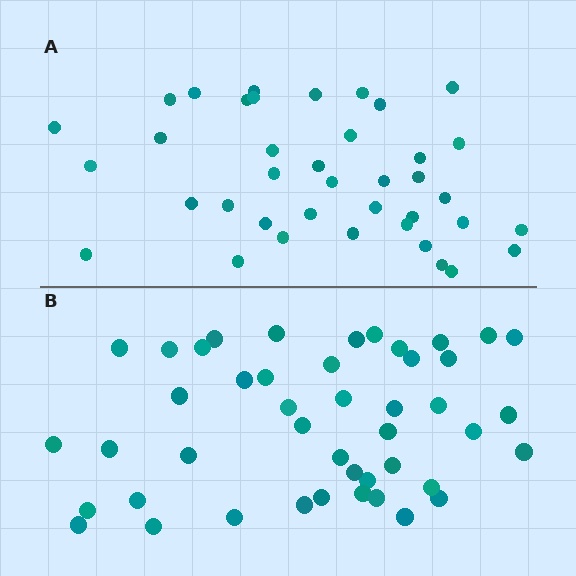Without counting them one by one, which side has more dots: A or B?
Region B (the bottom region) has more dots.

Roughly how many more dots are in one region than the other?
Region B has about 6 more dots than region A.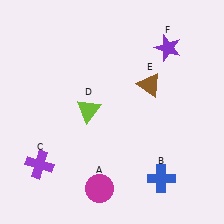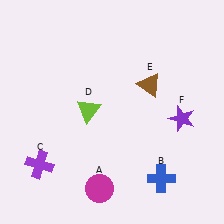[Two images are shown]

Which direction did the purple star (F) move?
The purple star (F) moved down.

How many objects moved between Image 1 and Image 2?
1 object moved between the two images.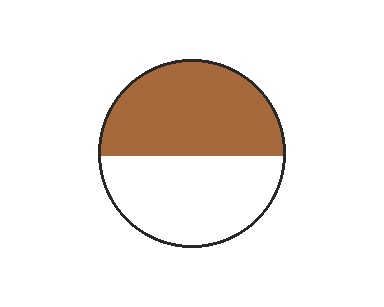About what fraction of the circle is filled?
About one half (1/2).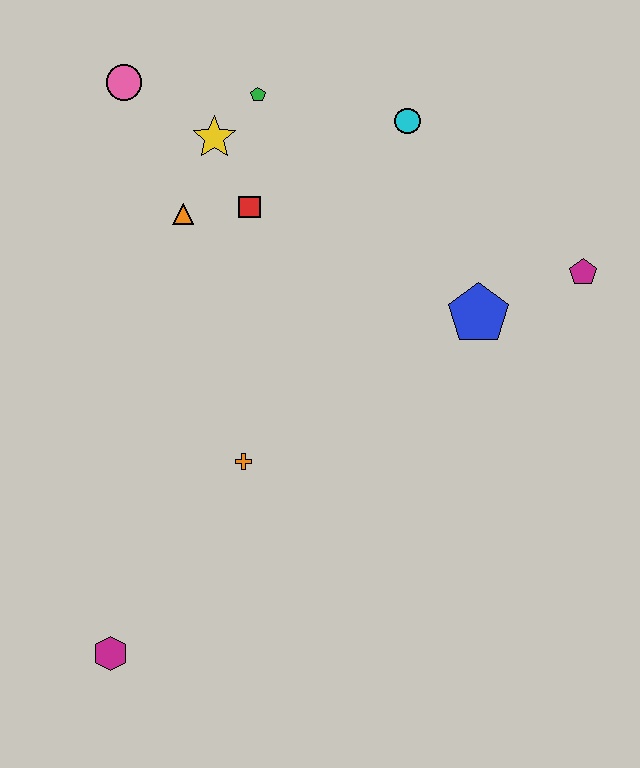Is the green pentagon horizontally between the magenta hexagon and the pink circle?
No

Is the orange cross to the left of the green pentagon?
Yes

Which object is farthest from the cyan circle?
The magenta hexagon is farthest from the cyan circle.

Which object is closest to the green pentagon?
The yellow star is closest to the green pentagon.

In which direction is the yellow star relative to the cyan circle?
The yellow star is to the left of the cyan circle.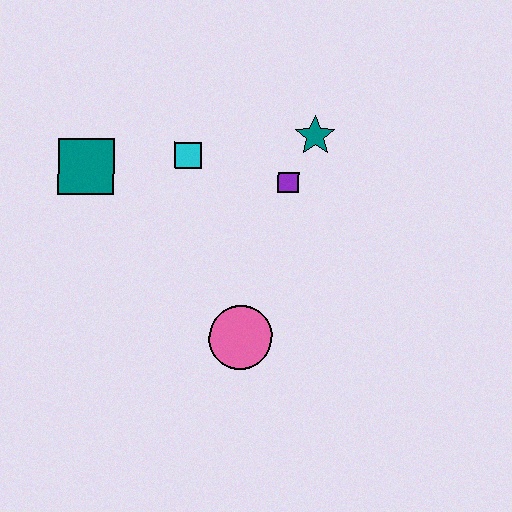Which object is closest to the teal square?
The cyan square is closest to the teal square.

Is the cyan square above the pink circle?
Yes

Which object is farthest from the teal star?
The teal square is farthest from the teal star.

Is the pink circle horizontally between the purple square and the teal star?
No